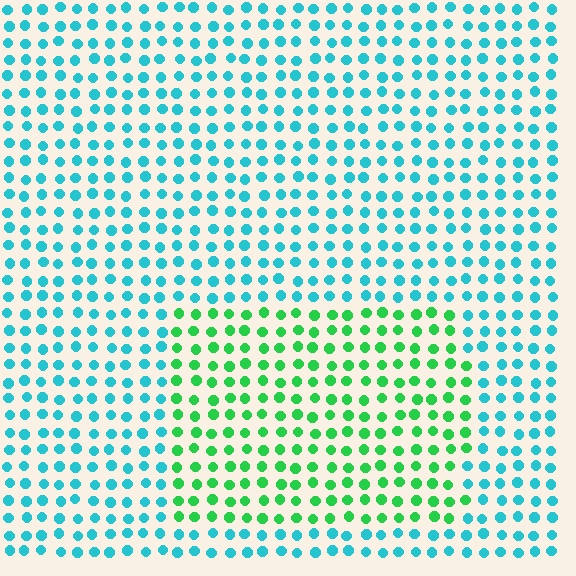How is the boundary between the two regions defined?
The boundary is defined purely by a slight shift in hue (about 51 degrees). Spacing, size, and orientation are identical on both sides.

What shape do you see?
I see a rectangle.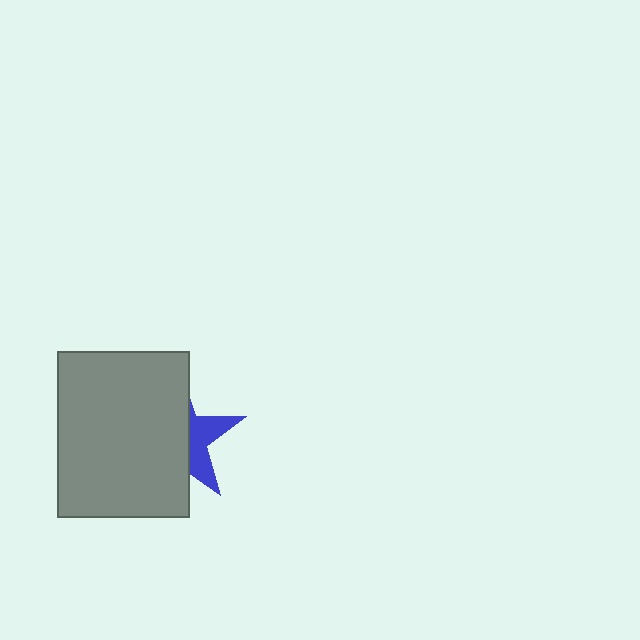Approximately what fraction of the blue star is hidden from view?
Roughly 66% of the blue star is hidden behind the gray rectangle.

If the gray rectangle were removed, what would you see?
You would see the complete blue star.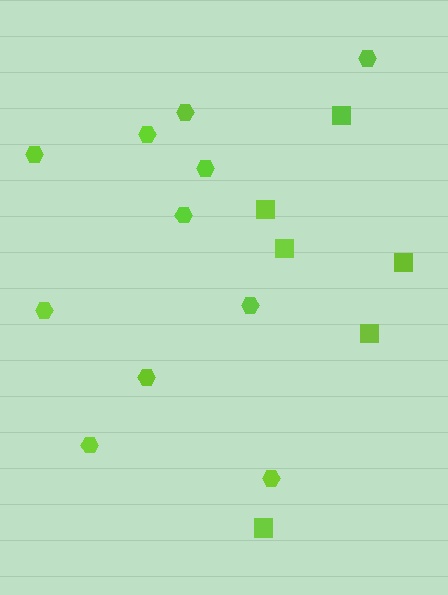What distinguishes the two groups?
There are 2 groups: one group of hexagons (11) and one group of squares (6).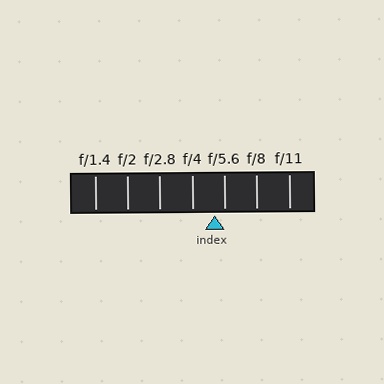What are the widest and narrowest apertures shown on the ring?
The widest aperture shown is f/1.4 and the narrowest is f/11.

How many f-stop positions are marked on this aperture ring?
There are 7 f-stop positions marked.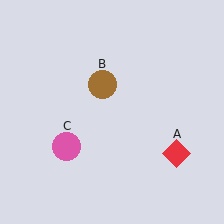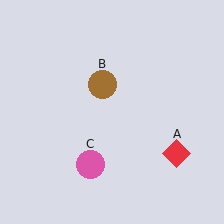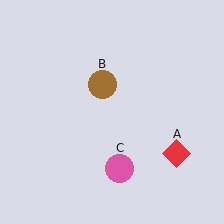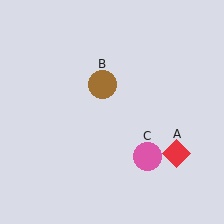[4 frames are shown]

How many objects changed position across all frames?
1 object changed position: pink circle (object C).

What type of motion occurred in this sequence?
The pink circle (object C) rotated counterclockwise around the center of the scene.